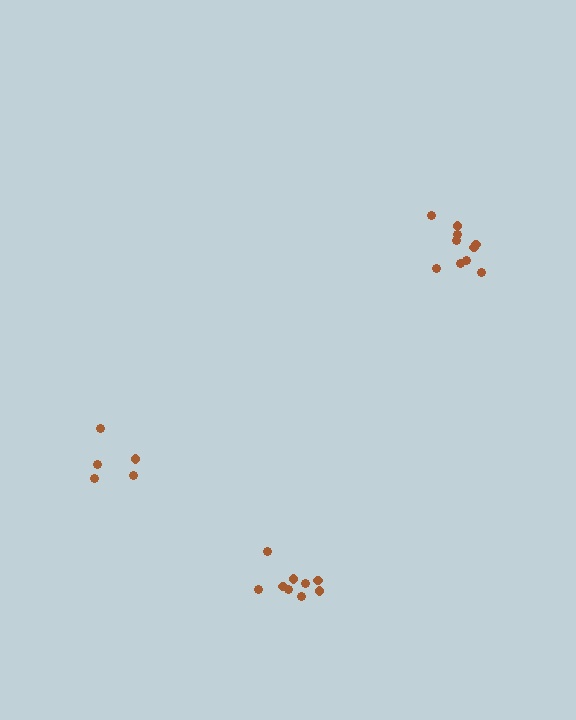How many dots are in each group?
Group 1: 10 dots, Group 2: 5 dots, Group 3: 9 dots (24 total).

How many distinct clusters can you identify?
There are 3 distinct clusters.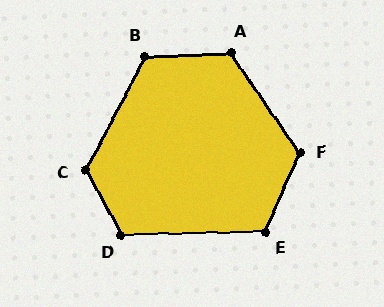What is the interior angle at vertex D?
Approximately 118 degrees (obtuse).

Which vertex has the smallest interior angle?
E, at approximately 114 degrees.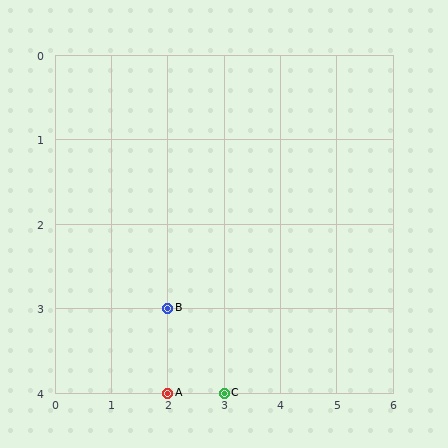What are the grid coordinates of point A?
Point A is at grid coordinates (2, 4).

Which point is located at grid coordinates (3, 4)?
Point C is at (3, 4).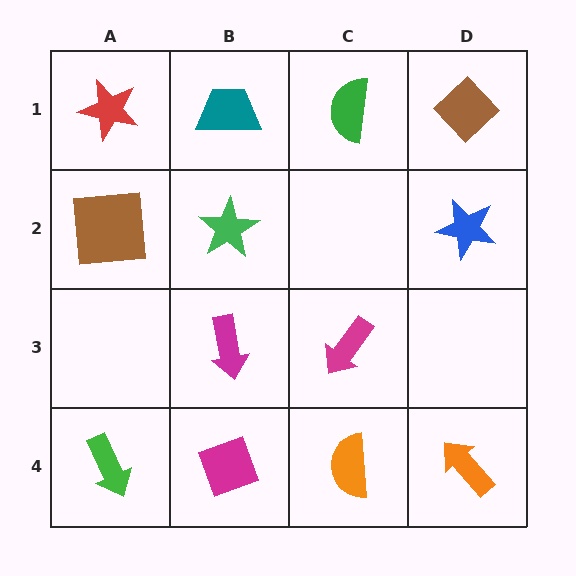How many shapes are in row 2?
3 shapes.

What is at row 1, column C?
A green semicircle.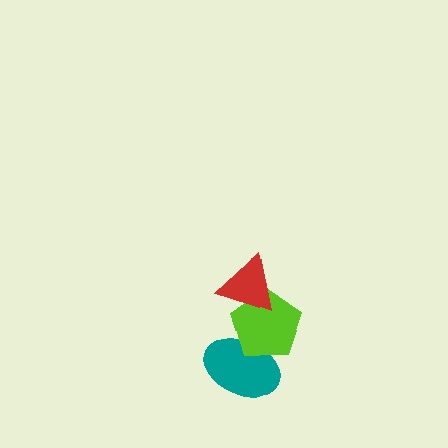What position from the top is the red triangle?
The red triangle is 1st from the top.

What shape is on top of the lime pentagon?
The red triangle is on top of the lime pentagon.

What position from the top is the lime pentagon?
The lime pentagon is 2nd from the top.